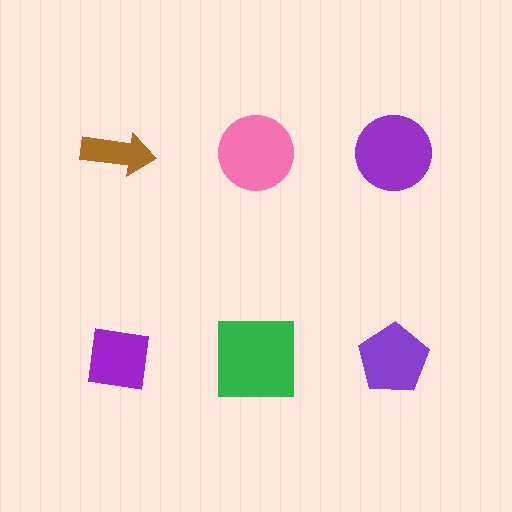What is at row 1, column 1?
A brown arrow.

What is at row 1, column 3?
A purple circle.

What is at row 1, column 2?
A pink circle.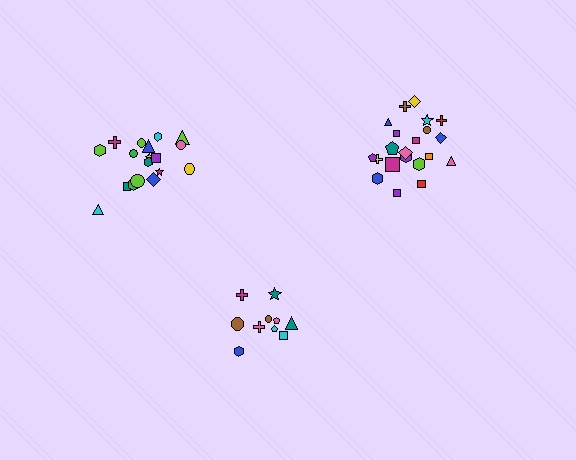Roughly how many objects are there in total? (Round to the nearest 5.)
Roughly 50 objects in total.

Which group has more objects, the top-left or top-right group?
The top-right group.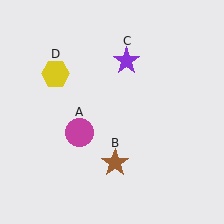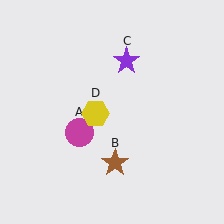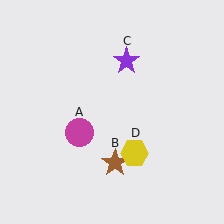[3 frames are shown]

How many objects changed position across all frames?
1 object changed position: yellow hexagon (object D).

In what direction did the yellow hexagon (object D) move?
The yellow hexagon (object D) moved down and to the right.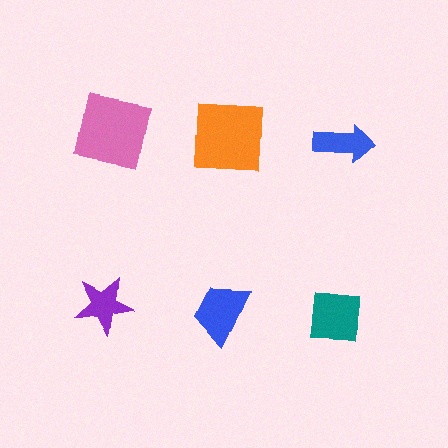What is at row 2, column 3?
A teal square.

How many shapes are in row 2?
3 shapes.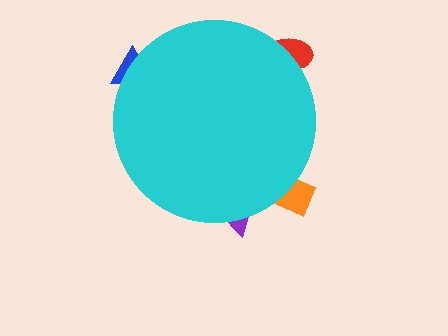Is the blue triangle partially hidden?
Yes, the blue triangle is partially hidden behind the cyan circle.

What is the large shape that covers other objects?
A cyan circle.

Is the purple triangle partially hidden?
Yes, the purple triangle is partially hidden behind the cyan circle.